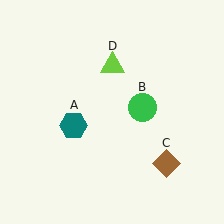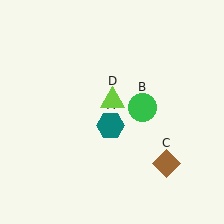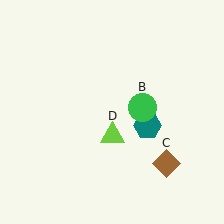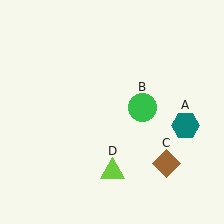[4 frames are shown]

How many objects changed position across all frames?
2 objects changed position: teal hexagon (object A), lime triangle (object D).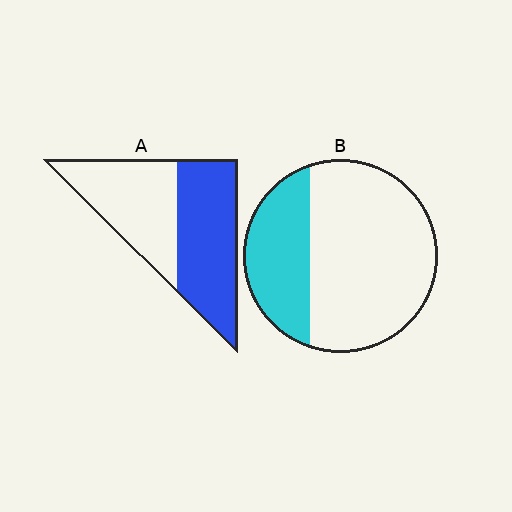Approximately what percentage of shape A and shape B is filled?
A is approximately 55% and B is approximately 30%.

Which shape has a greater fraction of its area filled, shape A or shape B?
Shape A.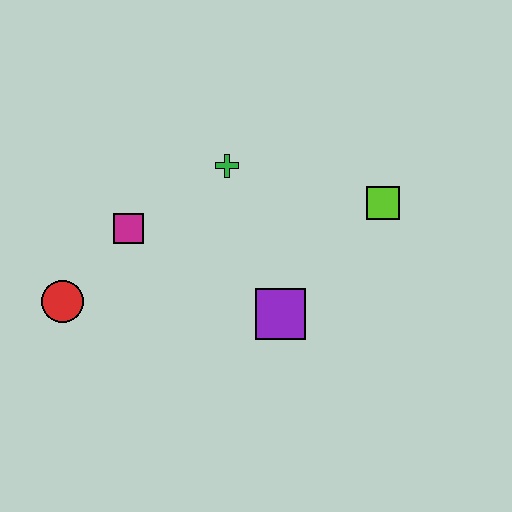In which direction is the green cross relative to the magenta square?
The green cross is to the right of the magenta square.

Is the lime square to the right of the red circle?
Yes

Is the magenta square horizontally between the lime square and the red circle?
Yes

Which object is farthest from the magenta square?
The lime square is farthest from the magenta square.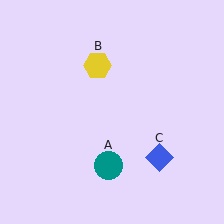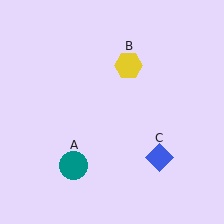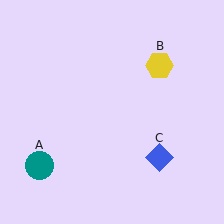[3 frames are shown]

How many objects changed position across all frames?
2 objects changed position: teal circle (object A), yellow hexagon (object B).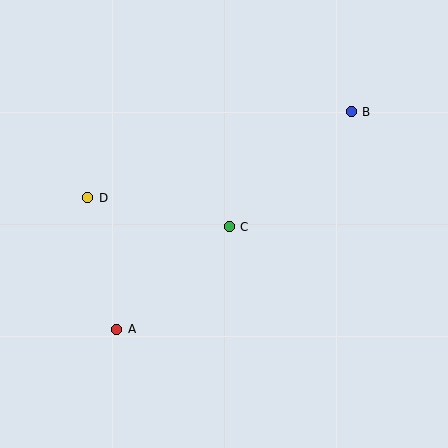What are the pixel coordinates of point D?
Point D is at (88, 198).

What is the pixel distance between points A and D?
The distance between A and D is 134 pixels.